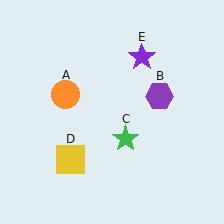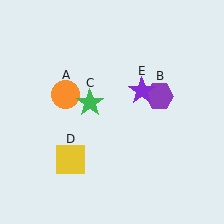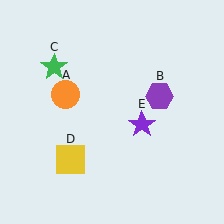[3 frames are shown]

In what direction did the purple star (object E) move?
The purple star (object E) moved down.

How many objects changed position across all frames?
2 objects changed position: green star (object C), purple star (object E).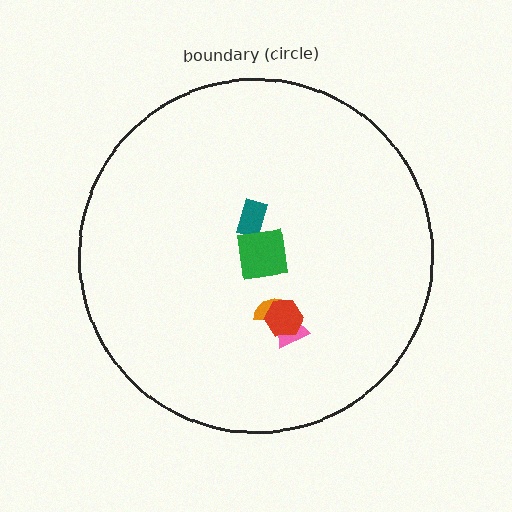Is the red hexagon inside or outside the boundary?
Inside.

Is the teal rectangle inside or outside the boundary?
Inside.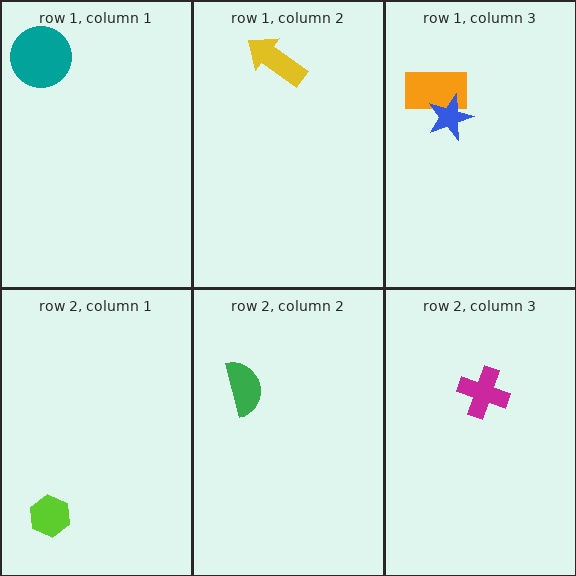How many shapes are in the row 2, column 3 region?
1.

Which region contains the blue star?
The row 1, column 3 region.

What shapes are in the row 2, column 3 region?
The magenta cross.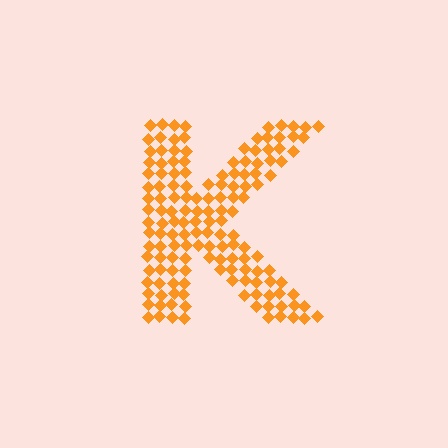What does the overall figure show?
The overall figure shows the letter K.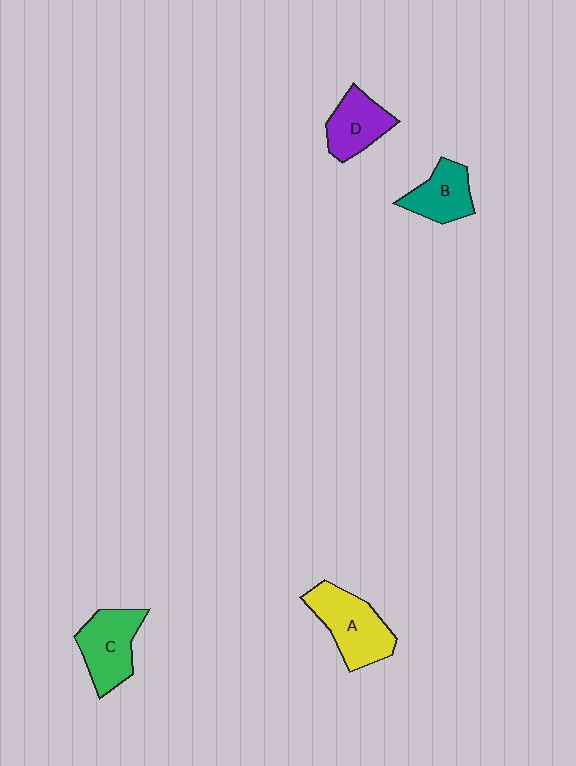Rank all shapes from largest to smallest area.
From largest to smallest: A (yellow), C (green), D (purple), B (teal).